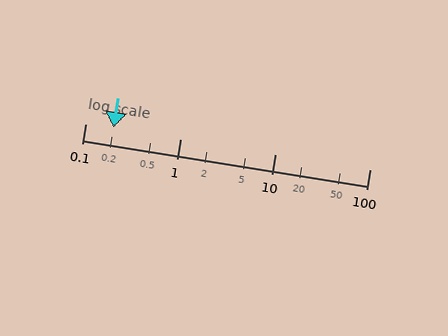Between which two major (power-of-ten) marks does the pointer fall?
The pointer is between 0.1 and 1.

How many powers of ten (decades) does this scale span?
The scale spans 3 decades, from 0.1 to 100.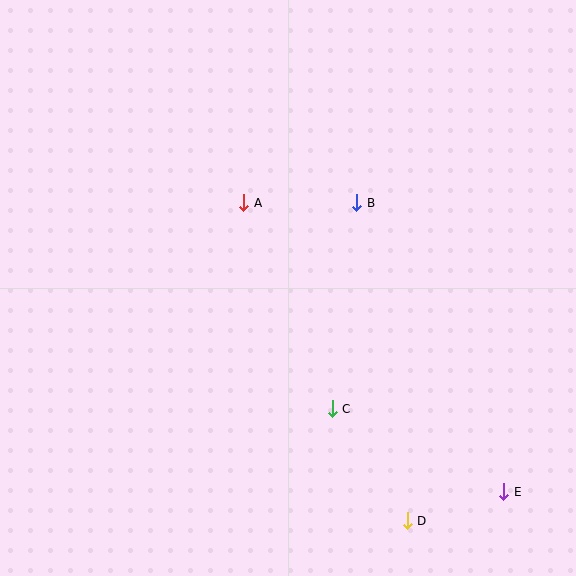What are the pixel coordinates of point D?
Point D is at (407, 521).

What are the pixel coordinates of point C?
Point C is at (332, 409).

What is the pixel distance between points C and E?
The distance between C and E is 191 pixels.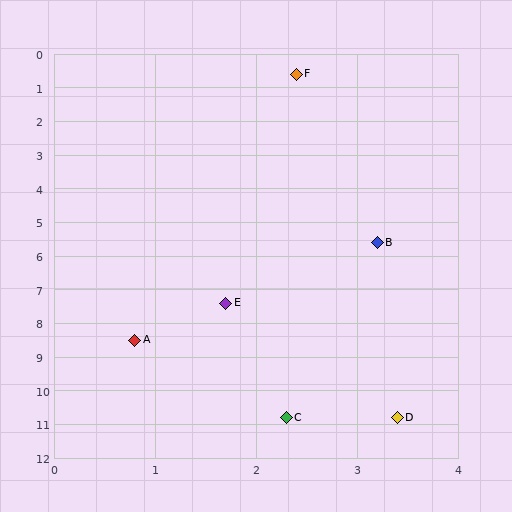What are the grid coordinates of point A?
Point A is at approximately (0.8, 8.5).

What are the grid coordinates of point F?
Point F is at approximately (2.4, 0.6).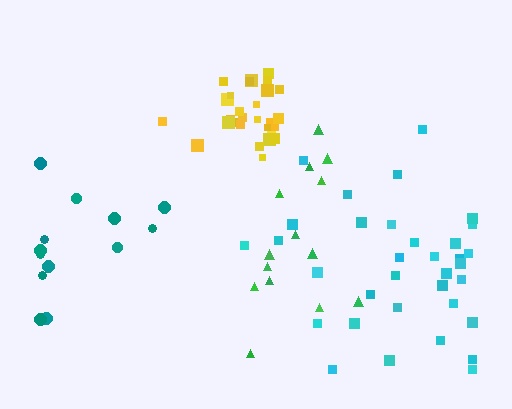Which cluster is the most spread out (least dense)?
Teal.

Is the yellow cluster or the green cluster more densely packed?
Yellow.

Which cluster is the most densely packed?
Yellow.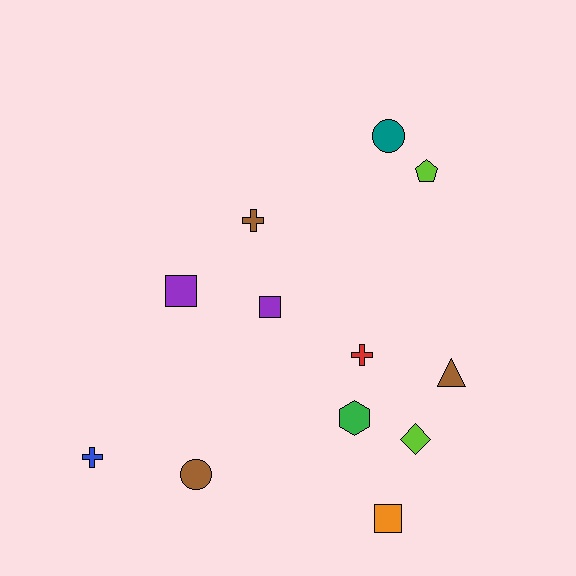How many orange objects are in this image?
There is 1 orange object.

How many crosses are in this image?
There are 3 crosses.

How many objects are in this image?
There are 12 objects.